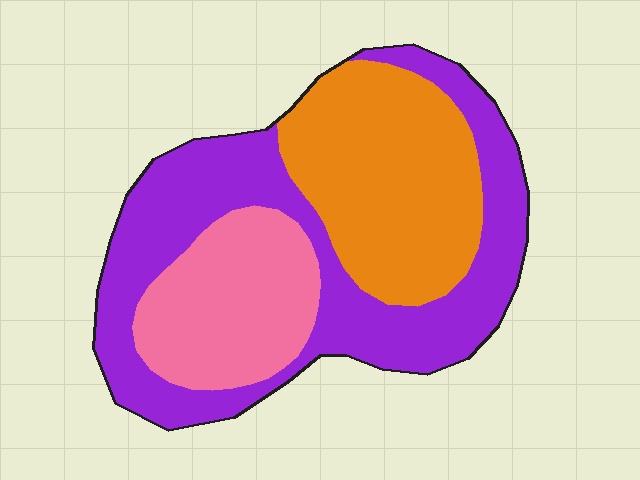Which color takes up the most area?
Purple, at roughly 45%.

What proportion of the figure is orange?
Orange covers roughly 30% of the figure.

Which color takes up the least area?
Pink, at roughly 20%.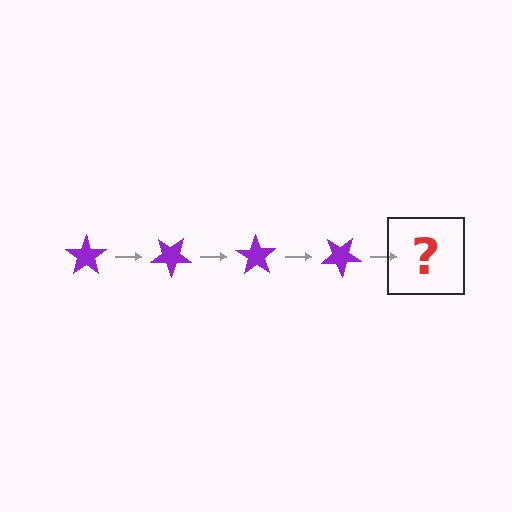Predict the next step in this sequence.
The next step is a purple star rotated 140 degrees.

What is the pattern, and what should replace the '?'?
The pattern is that the star rotates 35 degrees each step. The '?' should be a purple star rotated 140 degrees.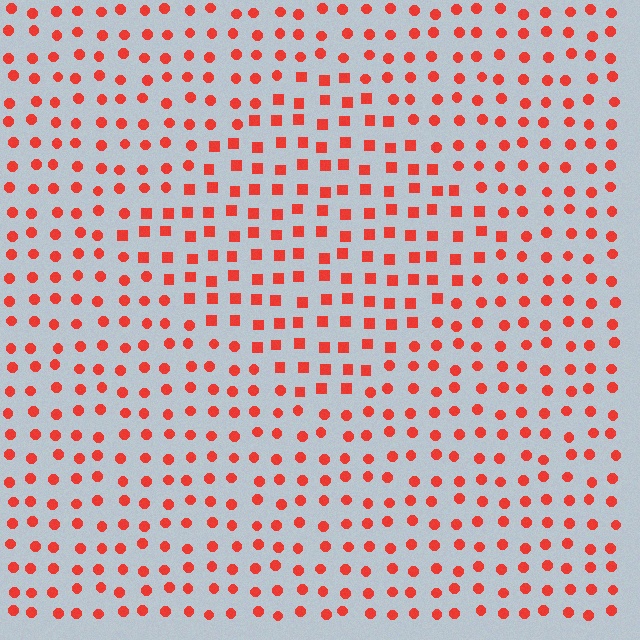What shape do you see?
I see a diamond.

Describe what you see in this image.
The image is filled with small red elements arranged in a uniform grid. A diamond-shaped region contains squares, while the surrounding area contains circles. The boundary is defined purely by the change in element shape.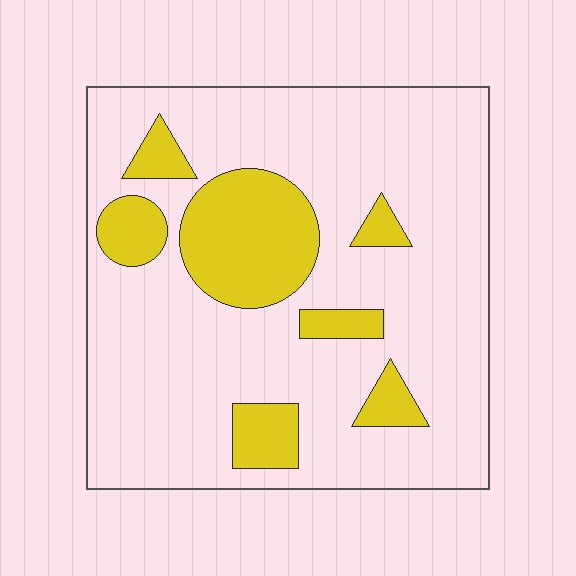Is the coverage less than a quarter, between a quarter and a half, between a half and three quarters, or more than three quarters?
Less than a quarter.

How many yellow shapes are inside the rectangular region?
7.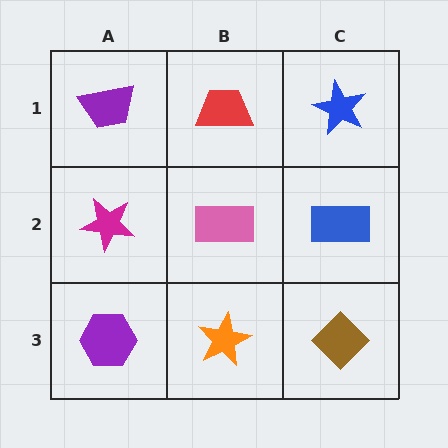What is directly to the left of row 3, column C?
An orange star.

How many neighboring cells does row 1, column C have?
2.